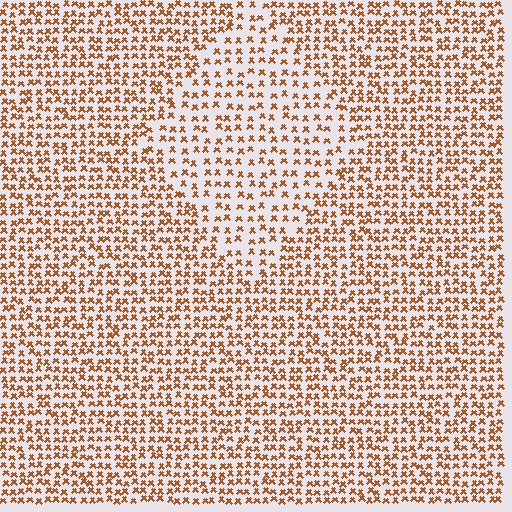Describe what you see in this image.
The image contains small brown elements arranged at two different densities. A diamond-shaped region is visible where the elements are less densely packed than the surrounding area.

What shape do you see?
I see a diamond.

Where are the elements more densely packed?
The elements are more densely packed outside the diamond boundary.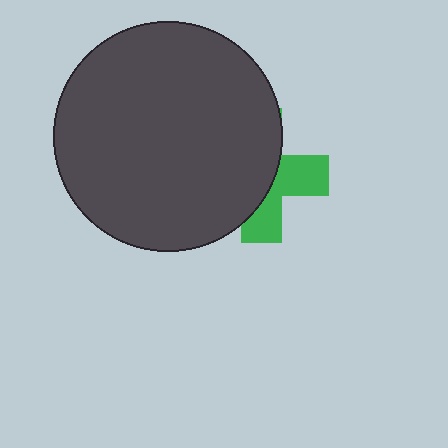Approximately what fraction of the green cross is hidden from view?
Roughly 60% of the green cross is hidden behind the dark gray circle.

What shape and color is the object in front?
The object in front is a dark gray circle.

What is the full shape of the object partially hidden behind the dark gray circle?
The partially hidden object is a green cross.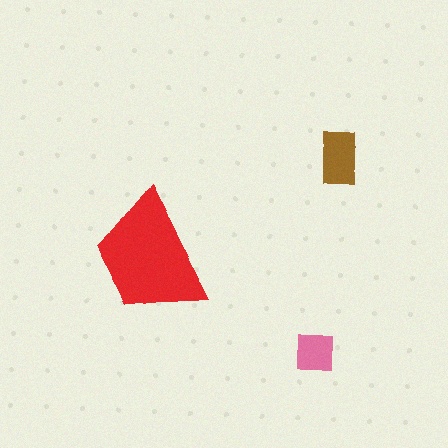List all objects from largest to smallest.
The red trapezoid, the brown rectangle, the pink square.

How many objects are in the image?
There are 3 objects in the image.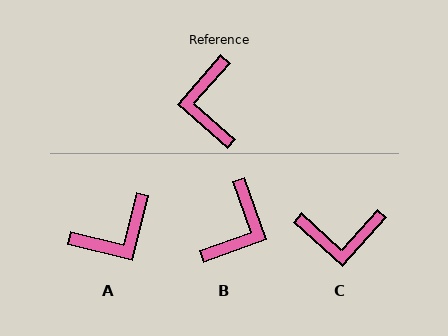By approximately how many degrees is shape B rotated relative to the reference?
Approximately 151 degrees counter-clockwise.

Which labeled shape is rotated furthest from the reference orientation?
B, about 151 degrees away.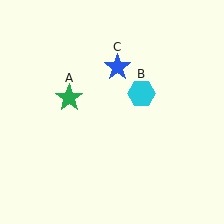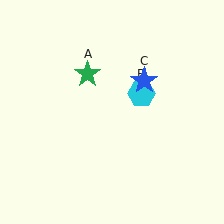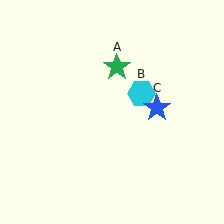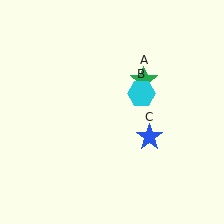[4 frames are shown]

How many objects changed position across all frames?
2 objects changed position: green star (object A), blue star (object C).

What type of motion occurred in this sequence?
The green star (object A), blue star (object C) rotated clockwise around the center of the scene.